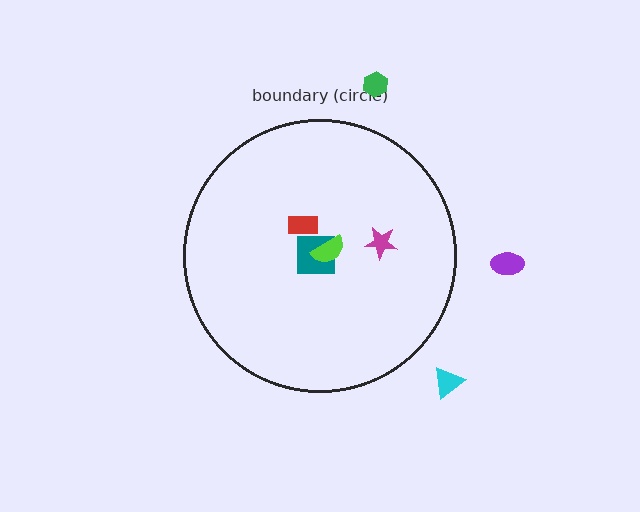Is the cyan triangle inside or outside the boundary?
Outside.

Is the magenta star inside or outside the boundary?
Inside.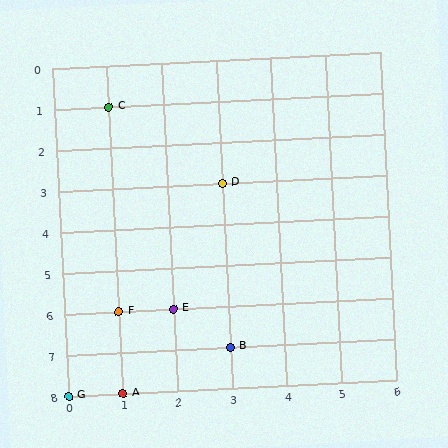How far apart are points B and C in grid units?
Points B and C are 2 columns and 6 rows apart (about 6.3 grid units diagonally).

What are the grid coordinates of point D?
Point D is at grid coordinates (3, 3).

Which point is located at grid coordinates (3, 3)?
Point D is at (3, 3).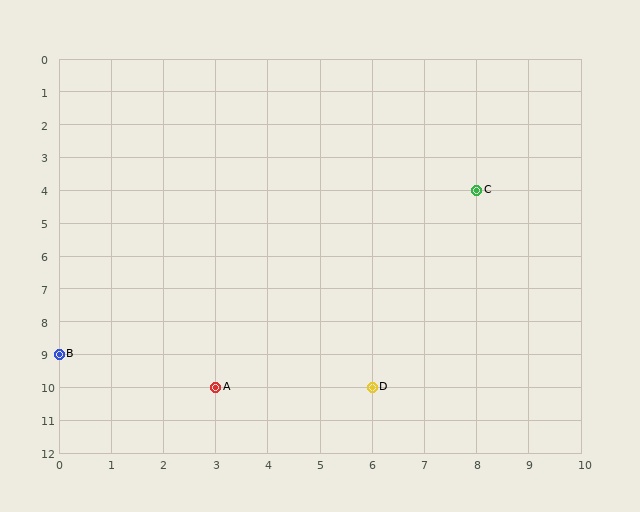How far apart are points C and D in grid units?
Points C and D are 2 columns and 6 rows apart (about 6.3 grid units diagonally).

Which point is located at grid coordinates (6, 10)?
Point D is at (6, 10).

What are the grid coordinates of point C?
Point C is at grid coordinates (8, 4).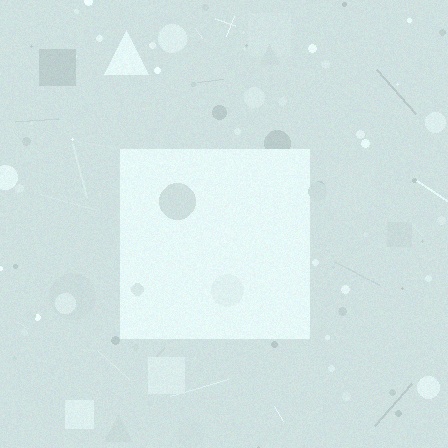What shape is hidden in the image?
A square is hidden in the image.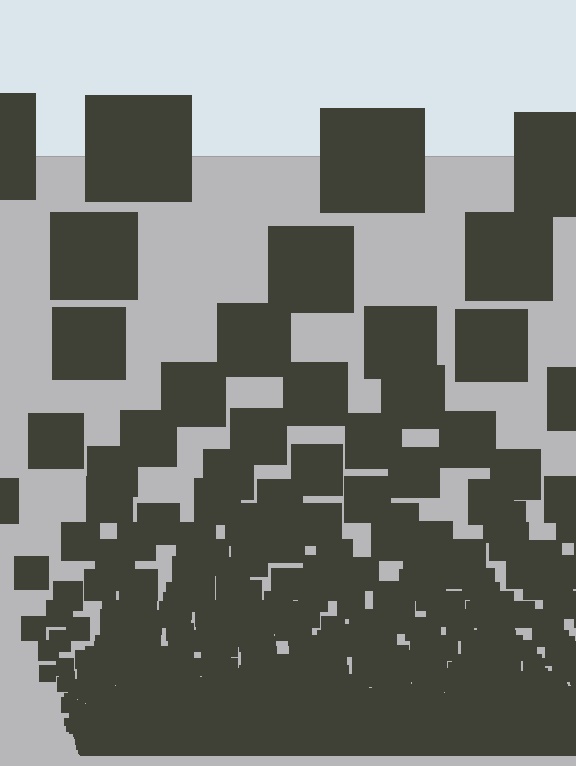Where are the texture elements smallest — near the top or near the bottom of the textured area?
Near the bottom.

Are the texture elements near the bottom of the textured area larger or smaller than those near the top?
Smaller. The gradient is inverted — elements near the bottom are smaller and denser.